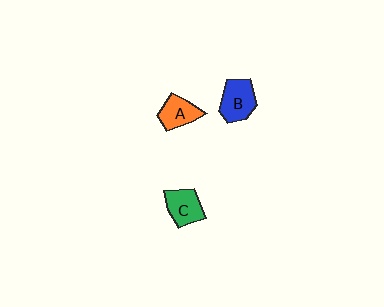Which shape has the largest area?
Shape B (blue).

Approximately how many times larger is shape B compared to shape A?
Approximately 1.2 times.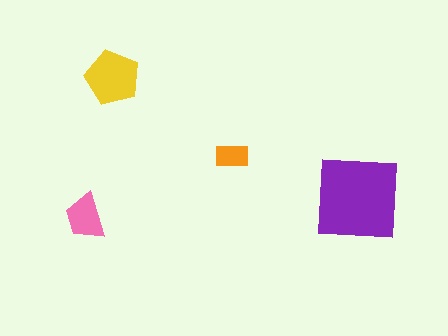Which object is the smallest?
The orange rectangle.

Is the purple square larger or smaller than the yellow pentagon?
Larger.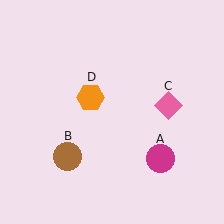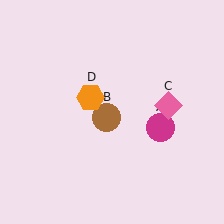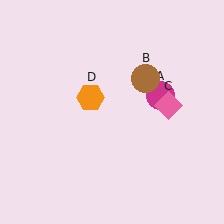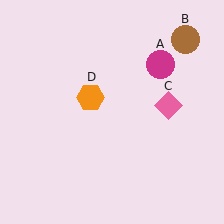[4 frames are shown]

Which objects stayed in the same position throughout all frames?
Pink diamond (object C) and orange hexagon (object D) remained stationary.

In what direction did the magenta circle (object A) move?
The magenta circle (object A) moved up.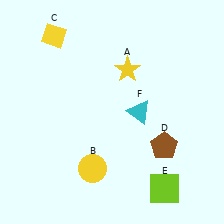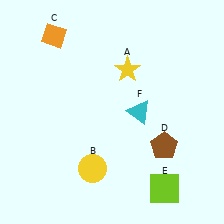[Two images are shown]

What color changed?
The diamond (C) changed from yellow in Image 1 to orange in Image 2.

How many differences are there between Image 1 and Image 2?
There is 1 difference between the two images.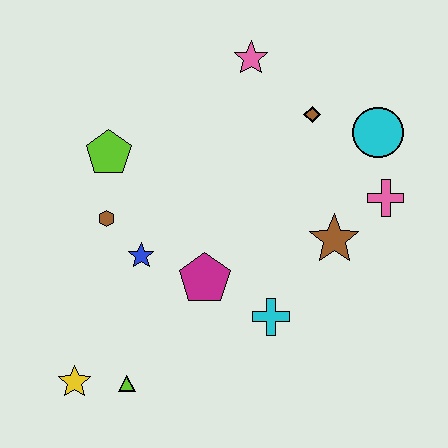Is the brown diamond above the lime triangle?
Yes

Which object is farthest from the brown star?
The yellow star is farthest from the brown star.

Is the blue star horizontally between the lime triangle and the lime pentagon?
No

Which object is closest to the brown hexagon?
The blue star is closest to the brown hexagon.